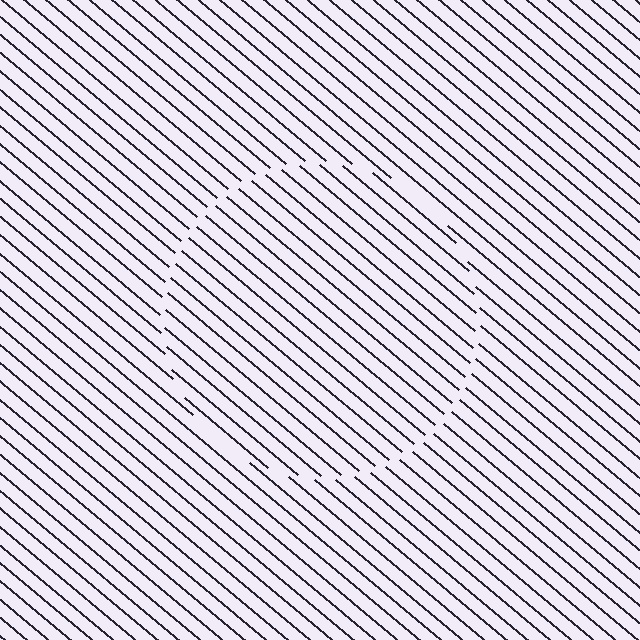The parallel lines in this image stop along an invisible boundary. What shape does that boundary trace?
An illusory circle. The interior of the shape contains the same grating, shifted by half a period — the contour is defined by the phase discontinuity where line-ends from the inner and outer gratings abut.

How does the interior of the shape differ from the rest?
The interior of the shape contains the same grating, shifted by half a period — the contour is defined by the phase discontinuity where line-ends from the inner and outer gratings abut.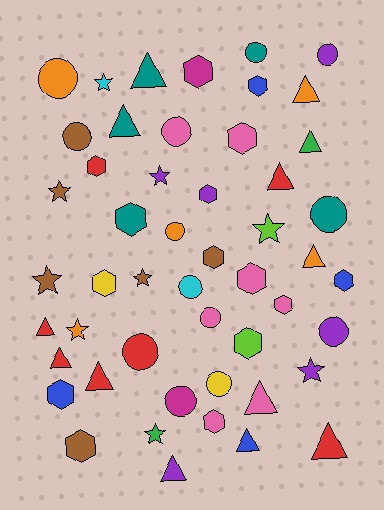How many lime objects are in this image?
There are 2 lime objects.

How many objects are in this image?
There are 50 objects.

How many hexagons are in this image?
There are 15 hexagons.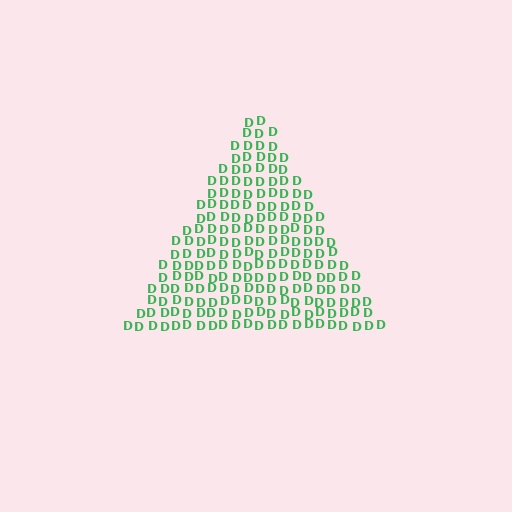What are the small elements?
The small elements are letter D's.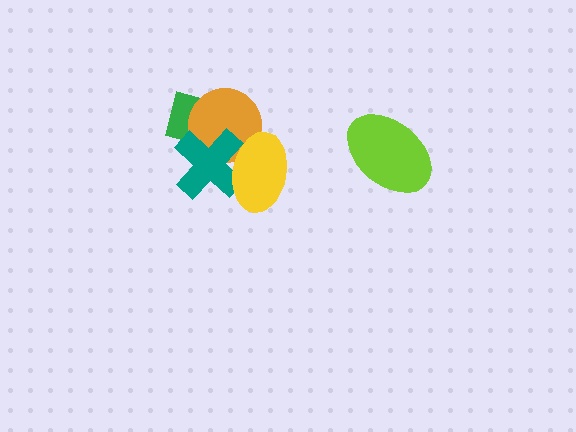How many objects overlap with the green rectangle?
2 objects overlap with the green rectangle.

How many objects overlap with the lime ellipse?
0 objects overlap with the lime ellipse.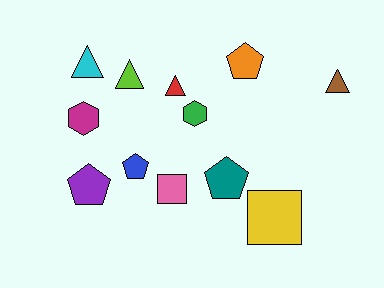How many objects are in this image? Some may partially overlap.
There are 12 objects.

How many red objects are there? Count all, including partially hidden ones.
There is 1 red object.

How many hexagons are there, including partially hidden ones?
There are 2 hexagons.